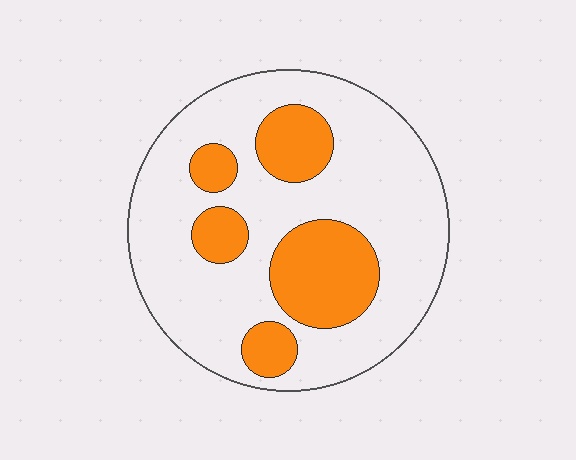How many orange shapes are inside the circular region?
5.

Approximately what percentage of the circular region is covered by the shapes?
Approximately 25%.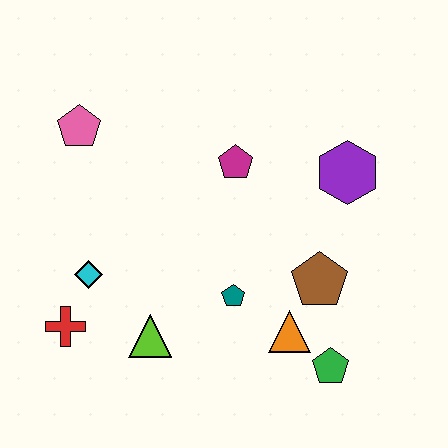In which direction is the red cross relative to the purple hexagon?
The red cross is to the left of the purple hexagon.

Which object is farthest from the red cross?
The purple hexagon is farthest from the red cross.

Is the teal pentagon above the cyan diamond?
No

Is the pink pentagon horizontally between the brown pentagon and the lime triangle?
No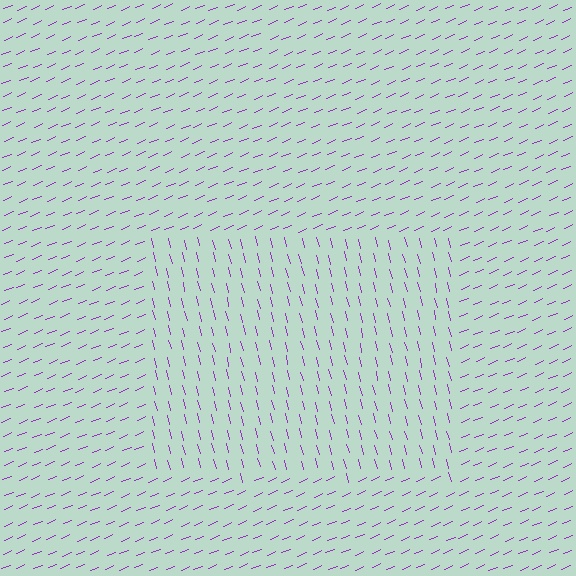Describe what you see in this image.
The image is filled with small purple line segments. A rectangle region in the image has lines oriented differently from the surrounding lines, creating a visible texture boundary.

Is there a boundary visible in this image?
Yes, there is a texture boundary formed by a change in line orientation.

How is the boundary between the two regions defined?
The boundary is defined purely by a change in line orientation (approximately 81 degrees difference). All lines are the same color and thickness.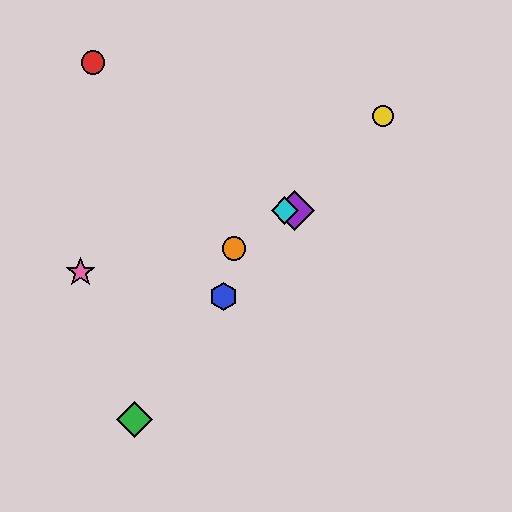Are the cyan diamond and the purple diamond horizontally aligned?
Yes, both are at y≈210.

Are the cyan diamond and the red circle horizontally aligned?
No, the cyan diamond is at y≈210 and the red circle is at y≈63.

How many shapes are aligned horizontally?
2 shapes (the purple diamond, the cyan diamond) are aligned horizontally.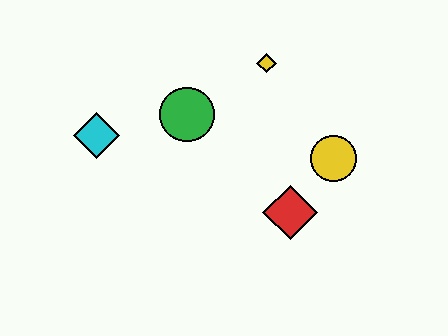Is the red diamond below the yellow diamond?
Yes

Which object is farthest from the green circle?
The yellow circle is farthest from the green circle.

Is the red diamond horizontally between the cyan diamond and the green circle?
No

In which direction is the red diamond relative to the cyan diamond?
The red diamond is to the right of the cyan diamond.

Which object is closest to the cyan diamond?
The green circle is closest to the cyan diamond.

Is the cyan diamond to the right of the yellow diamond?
No